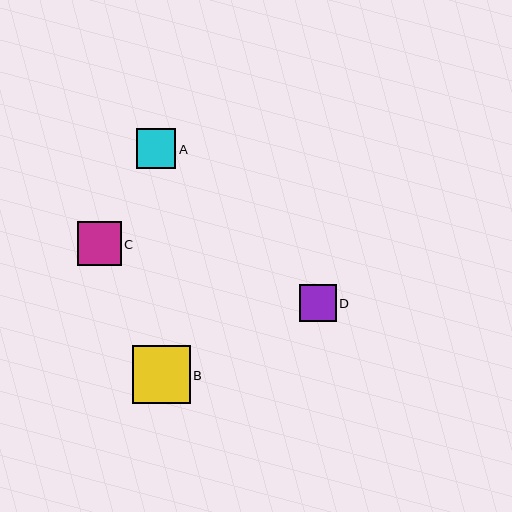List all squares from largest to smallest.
From largest to smallest: B, C, A, D.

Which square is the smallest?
Square D is the smallest with a size of approximately 37 pixels.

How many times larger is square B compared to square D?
Square B is approximately 1.6 times the size of square D.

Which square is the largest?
Square B is the largest with a size of approximately 58 pixels.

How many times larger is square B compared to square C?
Square B is approximately 1.3 times the size of square C.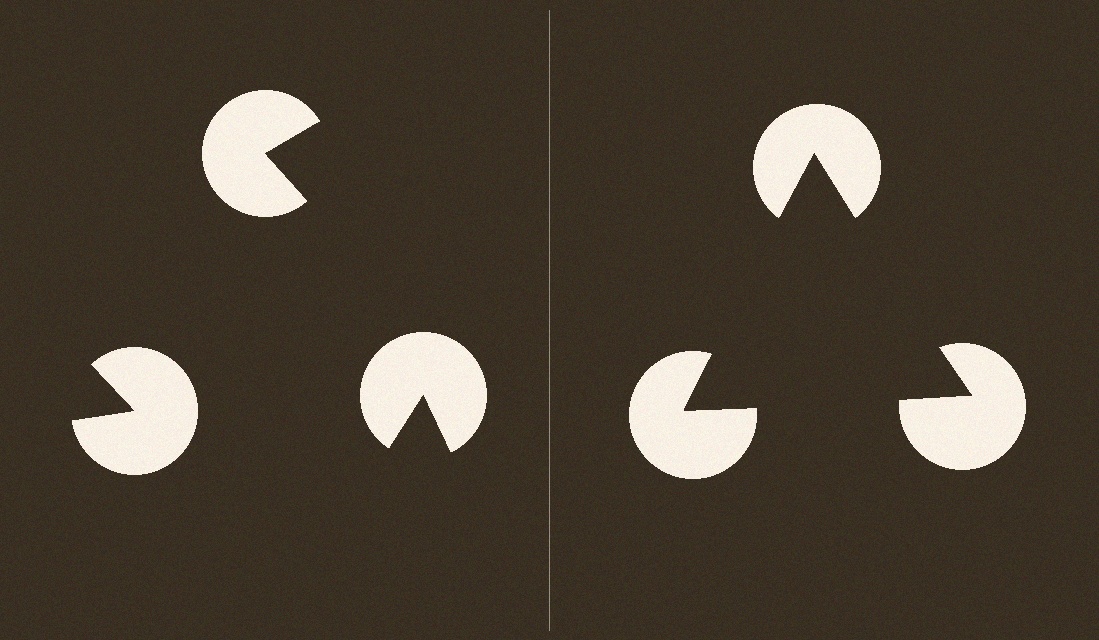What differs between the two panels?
The pac-man discs are positioned identically on both sides; only the wedge orientations differ. On the right they align to a triangle; on the left they are misaligned.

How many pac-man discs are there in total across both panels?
6 — 3 on each side.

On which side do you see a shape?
An illusory triangle appears on the right side. On the left side the wedge cuts are rotated, so no coherent shape forms.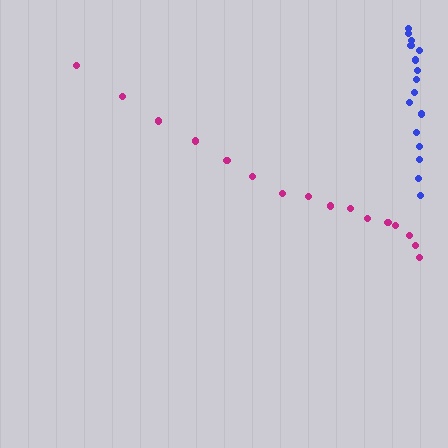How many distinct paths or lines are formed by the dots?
There are 2 distinct paths.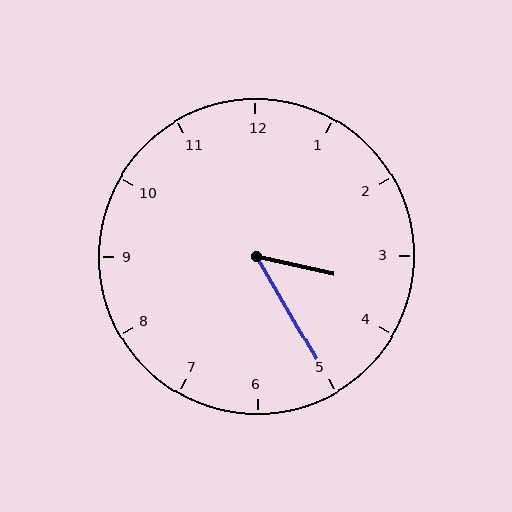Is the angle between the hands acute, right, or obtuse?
It is acute.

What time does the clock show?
3:25.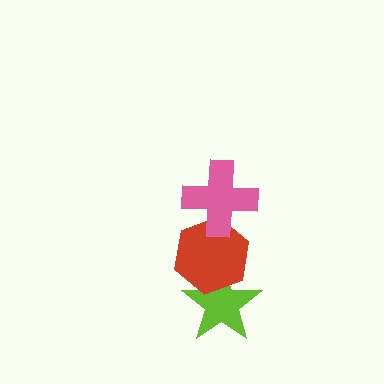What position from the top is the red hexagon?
The red hexagon is 2nd from the top.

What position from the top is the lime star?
The lime star is 3rd from the top.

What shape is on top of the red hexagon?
The pink cross is on top of the red hexagon.